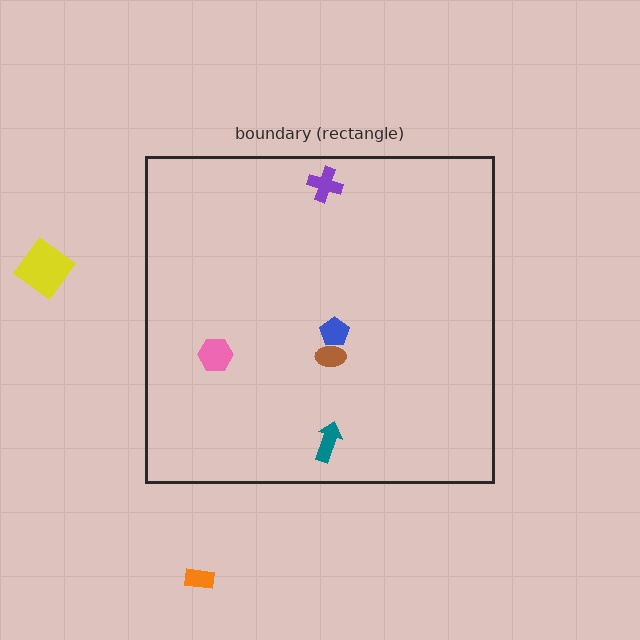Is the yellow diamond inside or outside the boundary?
Outside.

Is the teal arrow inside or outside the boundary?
Inside.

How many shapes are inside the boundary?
5 inside, 2 outside.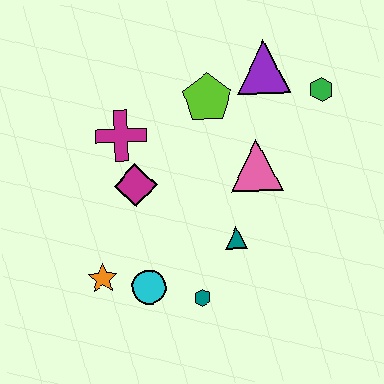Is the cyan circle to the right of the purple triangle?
No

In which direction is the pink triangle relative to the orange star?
The pink triangle is to the right of the orange star.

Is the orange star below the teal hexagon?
No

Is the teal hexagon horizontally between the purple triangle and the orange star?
Yes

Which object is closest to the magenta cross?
The magenta diamond is closest to the magenta cross.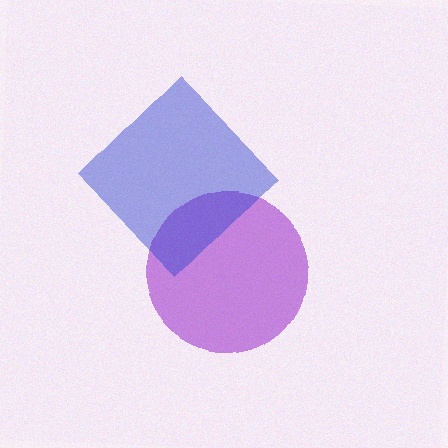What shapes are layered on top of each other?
The layered shapes are: a purple circle, a blue diamond.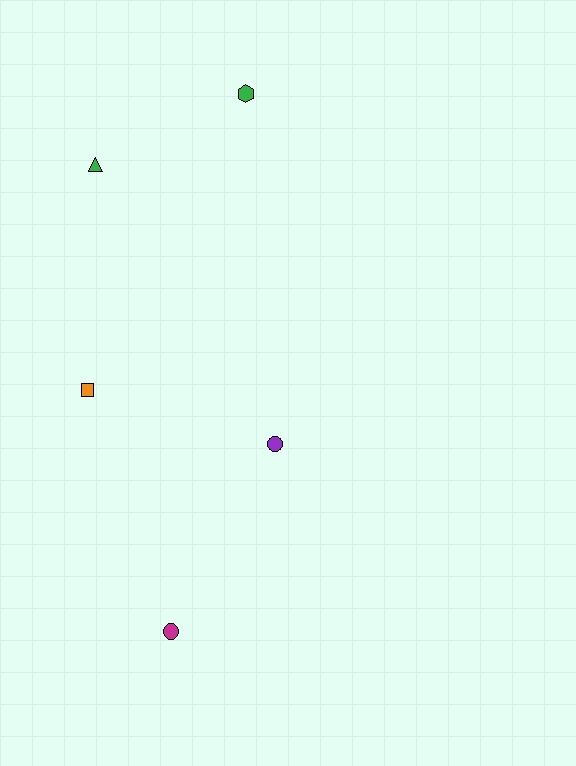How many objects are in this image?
There are 5 objects.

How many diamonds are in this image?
There are no diamonds.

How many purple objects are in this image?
There is 1 purple object.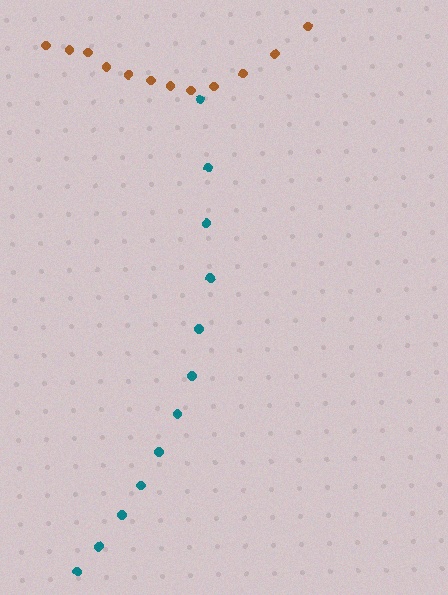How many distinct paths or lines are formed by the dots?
There are 2 distinct paths.